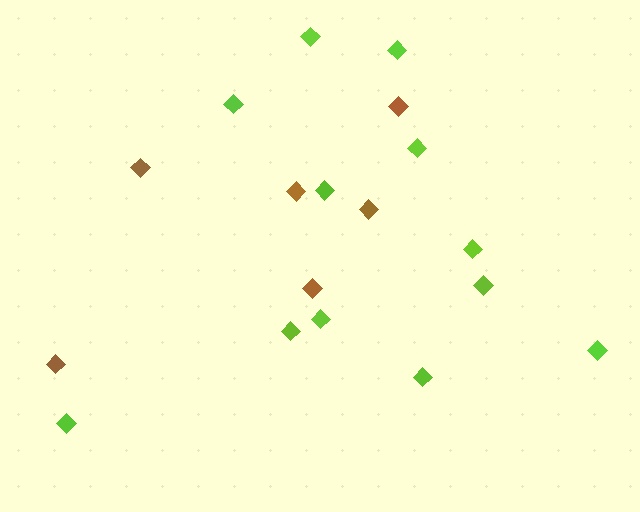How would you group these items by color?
There are 2 groups: one group of lime diamonds (12) and one group of brown diamonds (6).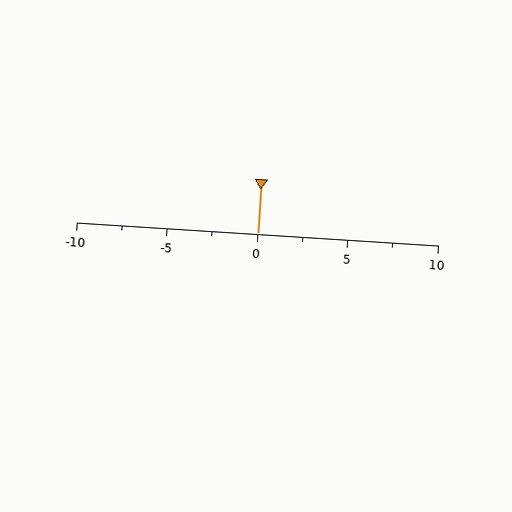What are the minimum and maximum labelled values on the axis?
The axis runs from -10 to 10.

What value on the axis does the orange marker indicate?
The marker indicates approximately 0.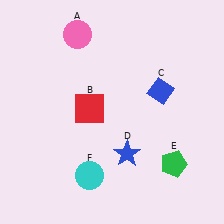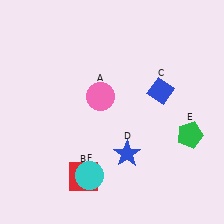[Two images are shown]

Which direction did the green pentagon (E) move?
The green pentagon (E) moved up.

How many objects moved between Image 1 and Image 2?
3 objects moved between the two images.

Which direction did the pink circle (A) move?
The pink circle (A) moved down.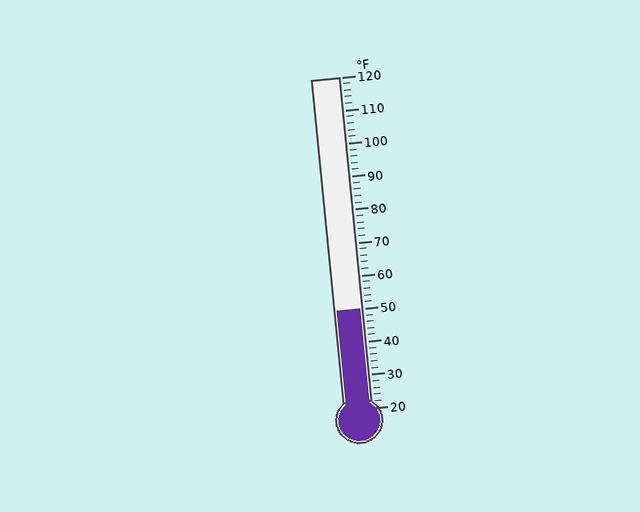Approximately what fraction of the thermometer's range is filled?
The thermometer is filled to approximately 30% of its range.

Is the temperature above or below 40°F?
The temperature is above 40°F.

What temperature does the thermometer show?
The thermometer shows approximately 50°F.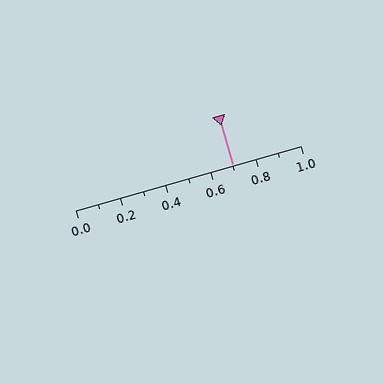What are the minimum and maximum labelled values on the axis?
The axis runs from 0.0 to 1.0.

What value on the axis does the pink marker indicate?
The marker indicates approximately 0.7.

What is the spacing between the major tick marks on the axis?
The major ticks are spaced 0.2 apart.